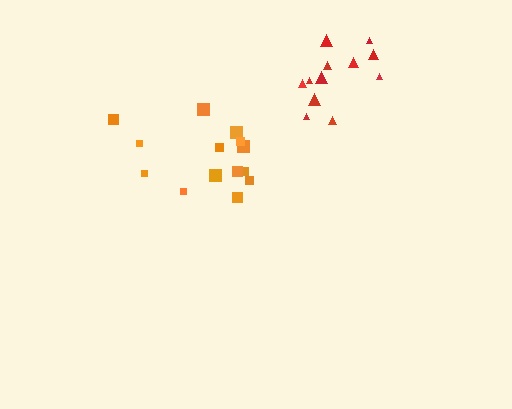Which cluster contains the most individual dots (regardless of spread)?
Orange (14).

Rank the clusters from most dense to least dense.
red, orange.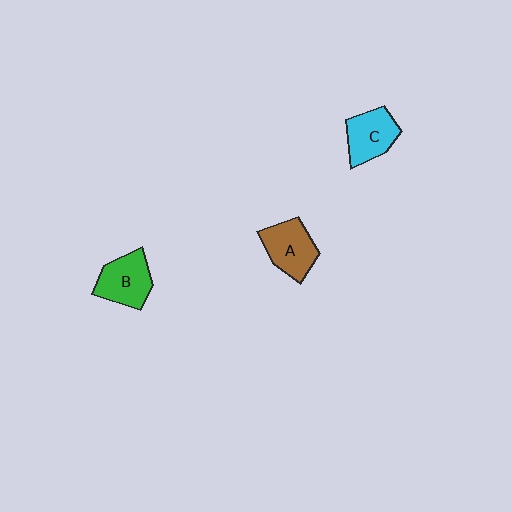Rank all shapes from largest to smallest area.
From largest to smallest: B (green), A (brown), C (cyan).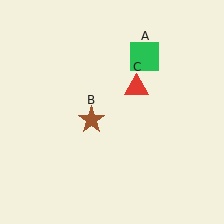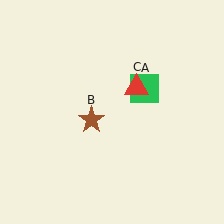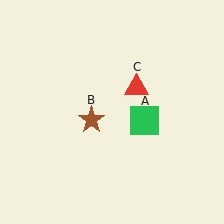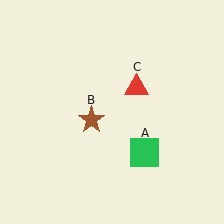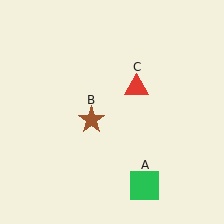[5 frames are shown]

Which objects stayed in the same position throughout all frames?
Brown star (object B) and red triangle (object C) remained stationary.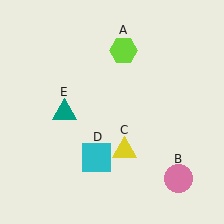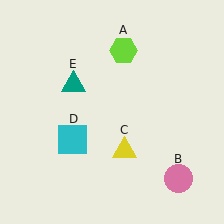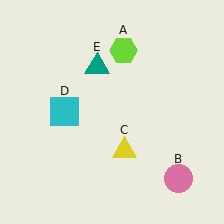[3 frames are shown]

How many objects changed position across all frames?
2 objects changed position: cyan square (object D), teal triangle (object E).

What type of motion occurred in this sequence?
The cyan square (object D), teal triangle (object E) rotated clockwise around the center of the scene.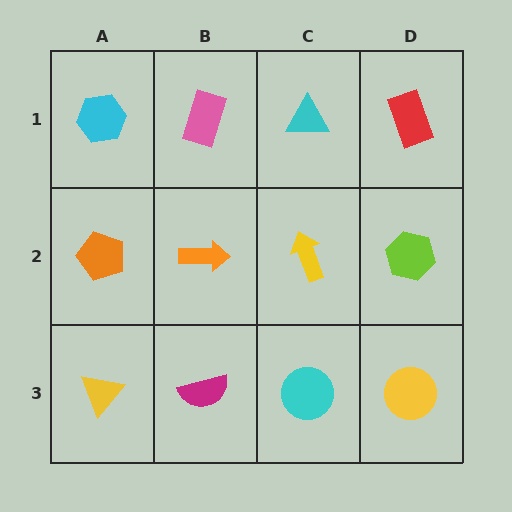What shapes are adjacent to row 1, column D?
A lime hexagon (row 2, column D), a cyan triangle (row 1, column C).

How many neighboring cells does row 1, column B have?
3.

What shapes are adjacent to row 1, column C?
A yellow arrow (row 2, column C), a pink rectangle (row 1, column B), a red rectangle (row 1, column D).